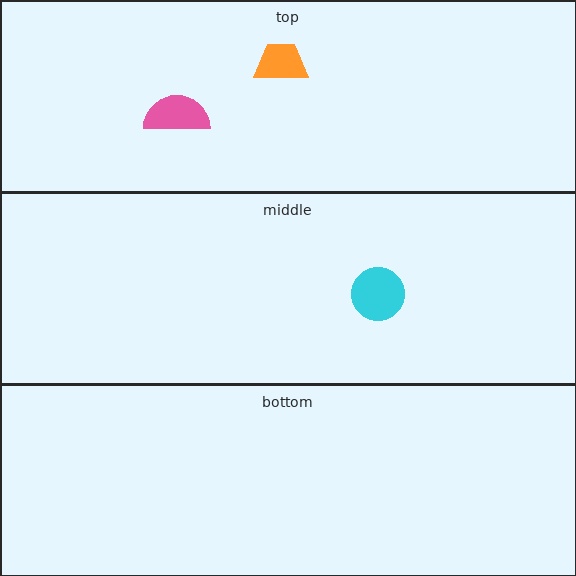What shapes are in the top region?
The pink semicircle, the orange trapezoid.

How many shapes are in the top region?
2.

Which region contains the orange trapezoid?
The top region.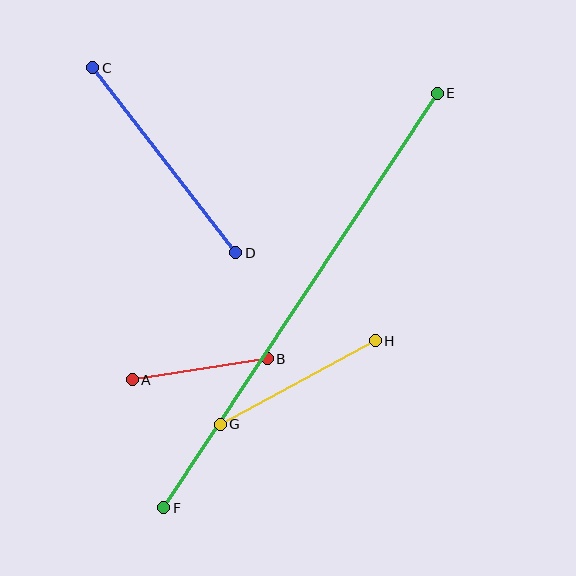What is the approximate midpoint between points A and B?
The midpoint is at approximately (200, 369) pixels.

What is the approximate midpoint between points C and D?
The midpoint is at approximately (164, 160) pixels.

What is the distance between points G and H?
The distance is approximately 176 pixels.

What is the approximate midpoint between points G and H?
The midpoint is at approximately (298, 383) pixels.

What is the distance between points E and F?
The distance is approximately 496 pixels.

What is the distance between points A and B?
The distance is approximately 137 pixels.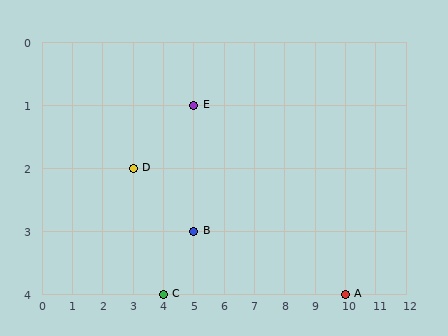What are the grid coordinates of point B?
Point B is at grid coordinates (5, 3).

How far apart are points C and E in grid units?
Points C and E are 1 column and 3 rows apart (about 3.2 grid units diagonally).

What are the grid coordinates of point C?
Point C is at grid coordinates (4, 4).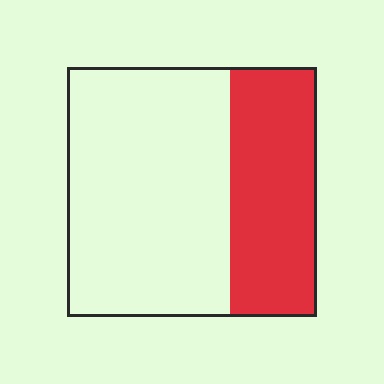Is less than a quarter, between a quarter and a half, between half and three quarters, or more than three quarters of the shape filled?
Between a quarter and a half.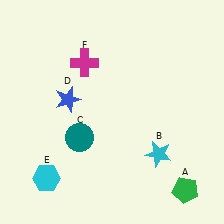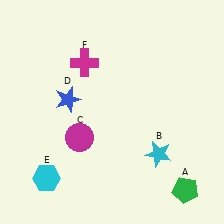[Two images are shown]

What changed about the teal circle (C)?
In Image 1, C is teal. In Image 2, it changed to magenta.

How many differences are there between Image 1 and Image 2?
There is 1 difference between the two images.